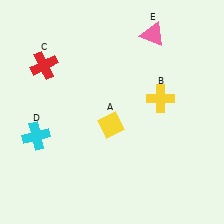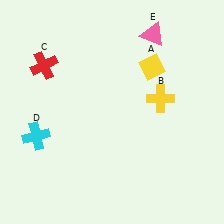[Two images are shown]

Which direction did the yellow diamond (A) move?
The yellow diamond (A) moved up.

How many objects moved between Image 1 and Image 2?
1 object moved between the two images.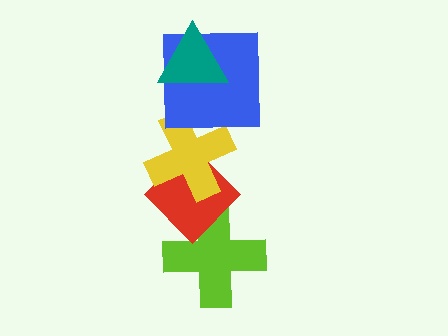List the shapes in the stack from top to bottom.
From top to bottom: the teal triangle, the blue square, the yellow cross, the red diamond, the lime cross.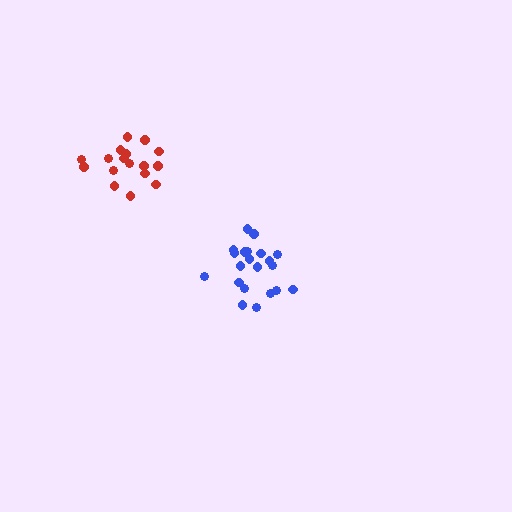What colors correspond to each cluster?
The clusters are colored: blue, red.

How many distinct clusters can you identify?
There are 2 distinct clusters.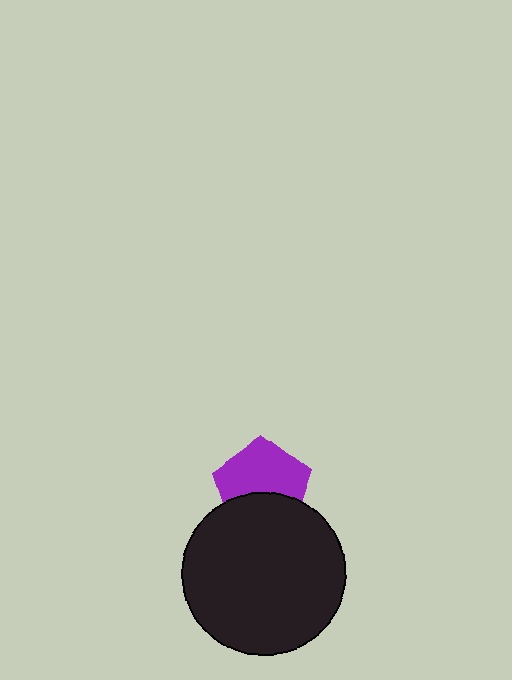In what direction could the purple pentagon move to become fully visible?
The purple pentagon could move up. That would shift it out from behind the black circle entirely.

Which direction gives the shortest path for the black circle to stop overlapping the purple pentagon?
Moving down gives the shortest separation.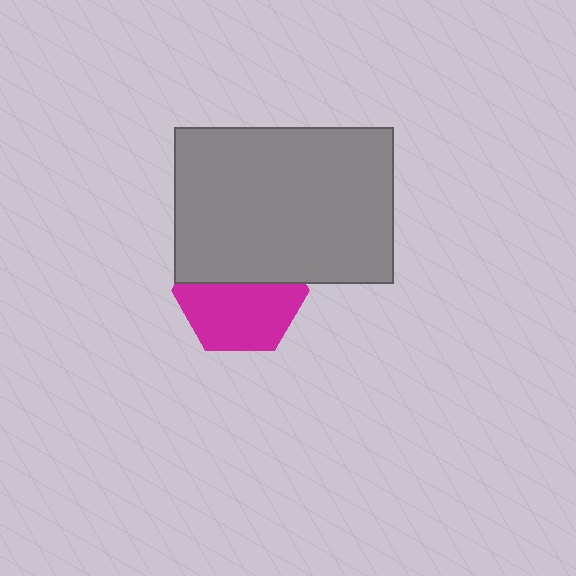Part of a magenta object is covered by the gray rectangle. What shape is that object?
It is a hexagon.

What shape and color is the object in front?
The object in front is a gray rectangle.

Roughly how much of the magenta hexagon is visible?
About half of it is visible (roughly 57%).